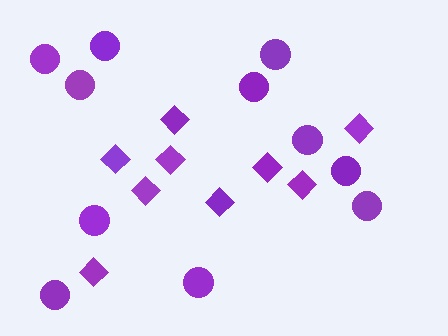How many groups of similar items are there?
There are 2 groups: one group of diamonds (9) and one group of circles (11).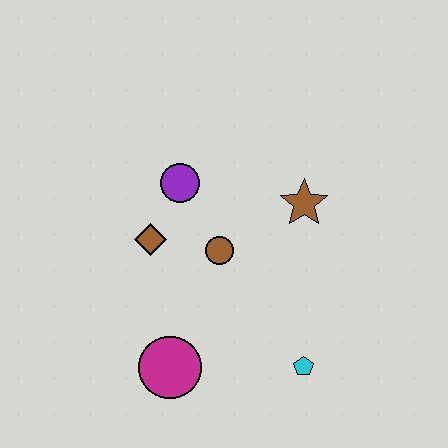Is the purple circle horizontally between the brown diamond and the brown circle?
Yes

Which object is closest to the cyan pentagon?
The magenta circle is closest to the cyan pentagon.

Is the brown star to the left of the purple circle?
No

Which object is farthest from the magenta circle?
The brown star is farthest from the magenta circle.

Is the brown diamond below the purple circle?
Yes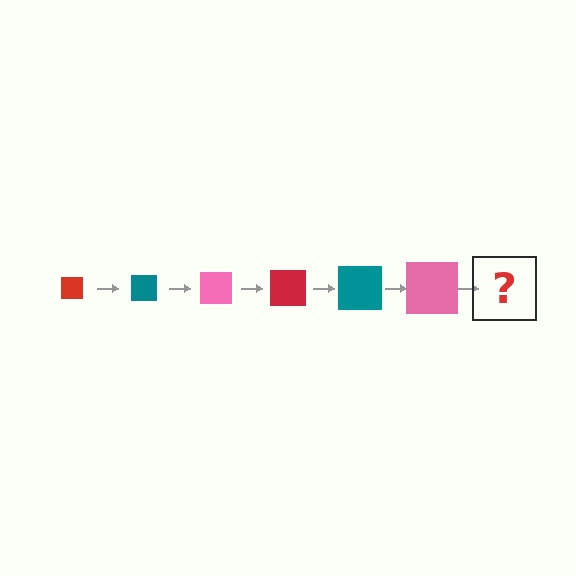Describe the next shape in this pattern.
It should be a red square, larger than the previous one.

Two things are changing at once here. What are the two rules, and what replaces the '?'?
The two rules are that the square grows larger each step and the color cycles through red, teal, and pink. The '?' should be a red square, larger than the previous one.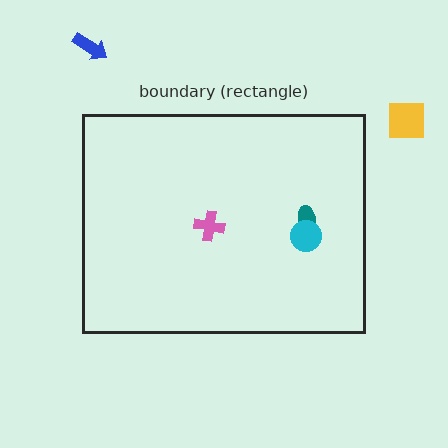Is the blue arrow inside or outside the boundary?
Outside.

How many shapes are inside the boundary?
3 inside, 2 outside.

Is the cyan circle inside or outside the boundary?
Inside.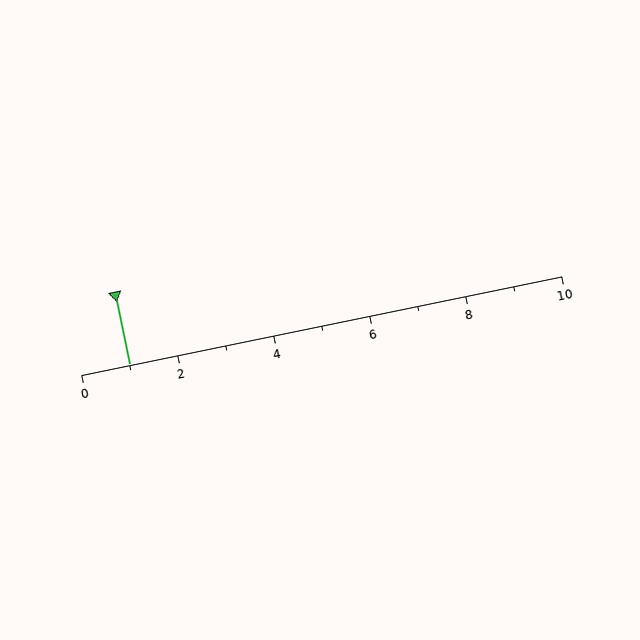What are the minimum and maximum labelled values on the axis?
The axis runs from 0 to 10.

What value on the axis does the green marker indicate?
The marker indicates approximately 1.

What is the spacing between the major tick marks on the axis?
The major ticks are spaced 2 apart.